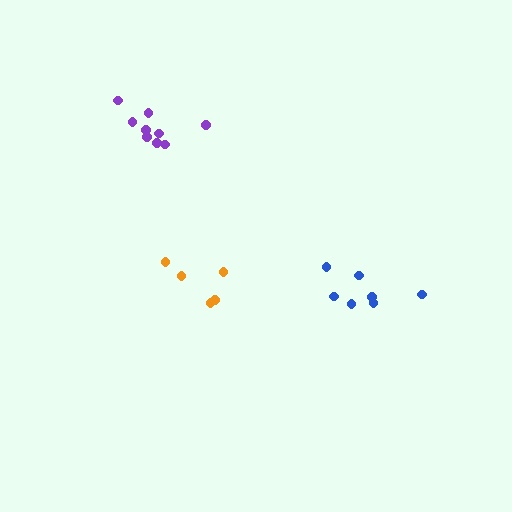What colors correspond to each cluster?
The clusters are colored: orange, purple, blue.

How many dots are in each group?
Group 1: 5 dots, Group 2: 9 dots, Group 3: 7 dots (21 total).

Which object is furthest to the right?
The blue cluster is rightmost.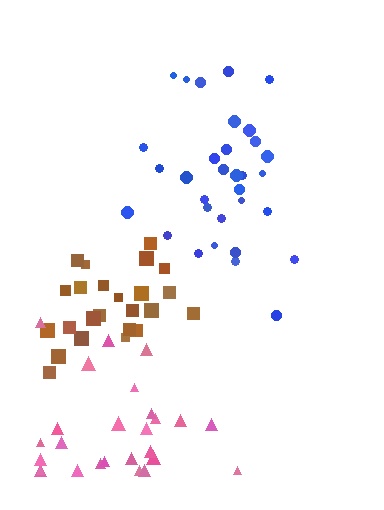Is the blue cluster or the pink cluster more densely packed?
Blue.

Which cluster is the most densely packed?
Blue.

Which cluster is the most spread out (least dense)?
Pink.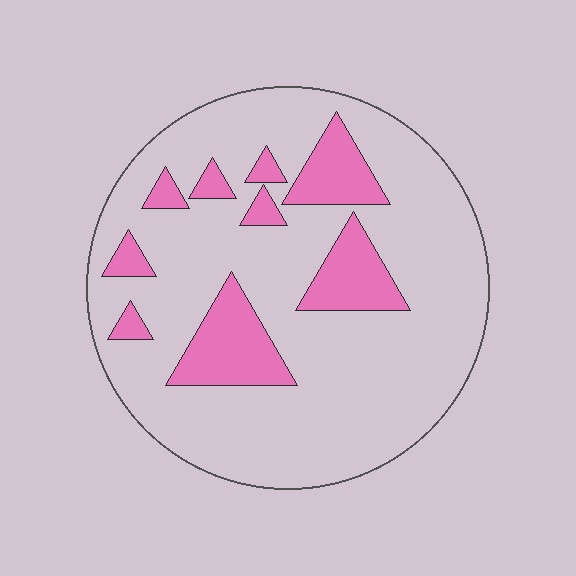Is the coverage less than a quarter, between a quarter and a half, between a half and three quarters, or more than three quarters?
Less than a quarter.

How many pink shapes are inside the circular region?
9.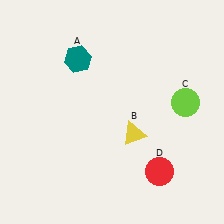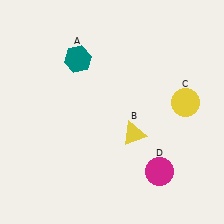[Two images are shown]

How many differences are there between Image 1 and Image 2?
There are 2 differences between the two images.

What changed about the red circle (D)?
In Image 1, D is red. In Image 2, it changed to magenta.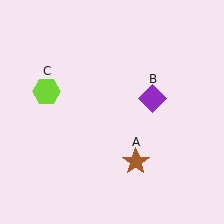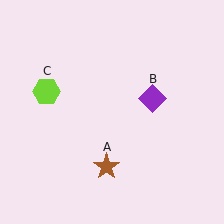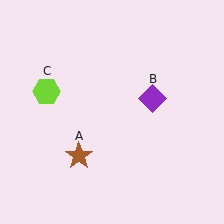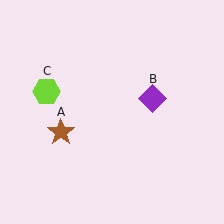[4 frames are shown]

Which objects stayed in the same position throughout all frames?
Purple diamond (object B) and lime hexagon (object C) remained stationary.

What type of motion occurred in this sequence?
The brown star (object A) rotated clockwise around the center of the scene.